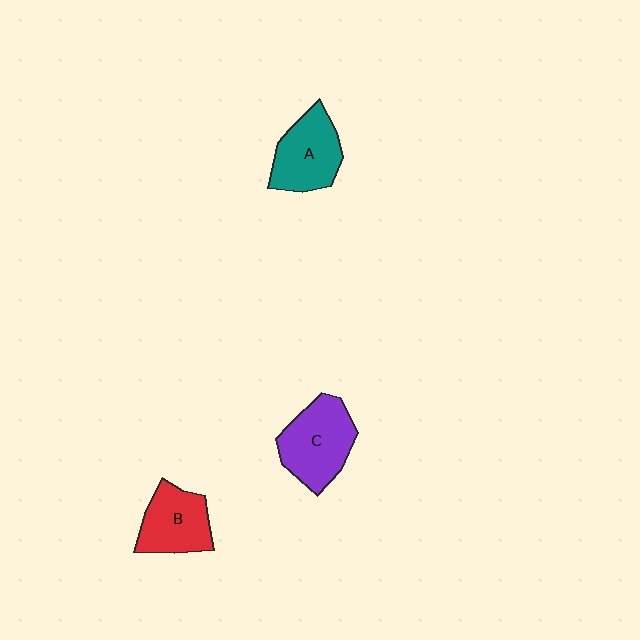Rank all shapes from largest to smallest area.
From largest to smallest: C (purple), A (teal), B (red).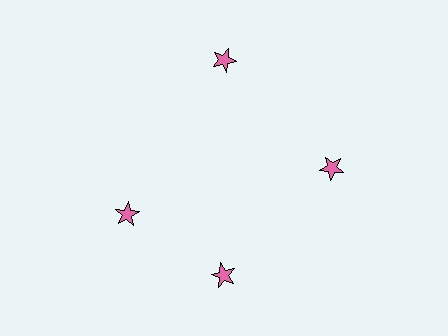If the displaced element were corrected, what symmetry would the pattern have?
It would have 4-fold rotational symmetry — the pattern would map onto itself every 90 degrees.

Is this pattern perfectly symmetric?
No. The 4 pink stars are arranged in a ring, but one element near the 9 o'clock position is rotated out of alignment along the ring, breaking the 4-fold rotational symmetry.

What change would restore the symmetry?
The symmetry would be restored by rotating it back into even spacing with its neighbors so that all 4 stars sit at equal angles and equal distance from the center.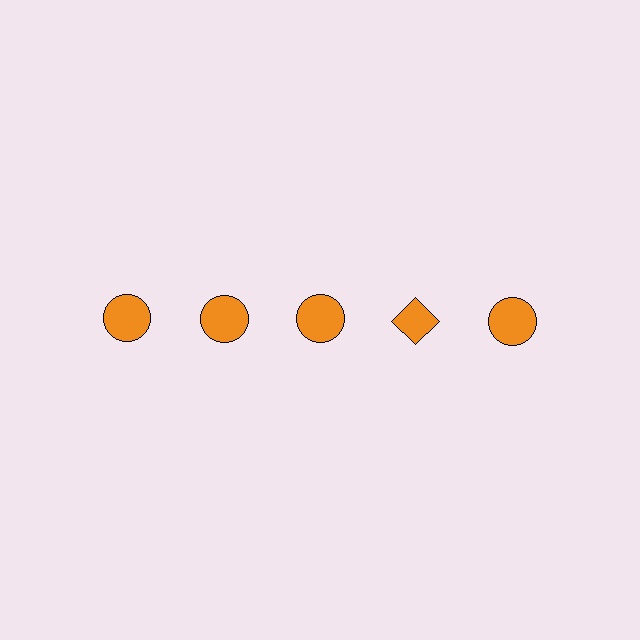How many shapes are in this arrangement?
There are 5 shapes arranged in a grid pattern.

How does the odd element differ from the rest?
It has a different shape: diamond instead of circle.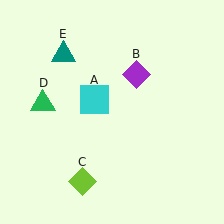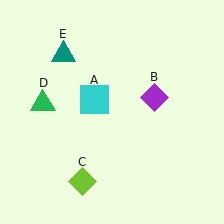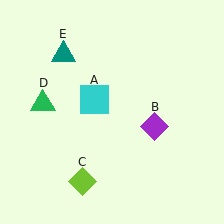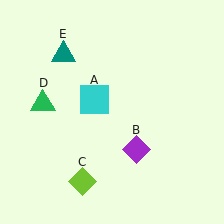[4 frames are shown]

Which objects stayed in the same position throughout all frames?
Cyan square (object A) and lime diamond (object C) and green triangle (object D) and teal triangle (object E) remained stationary.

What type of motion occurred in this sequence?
The purple diamond (object B) rotated clockwise around the center of the scene.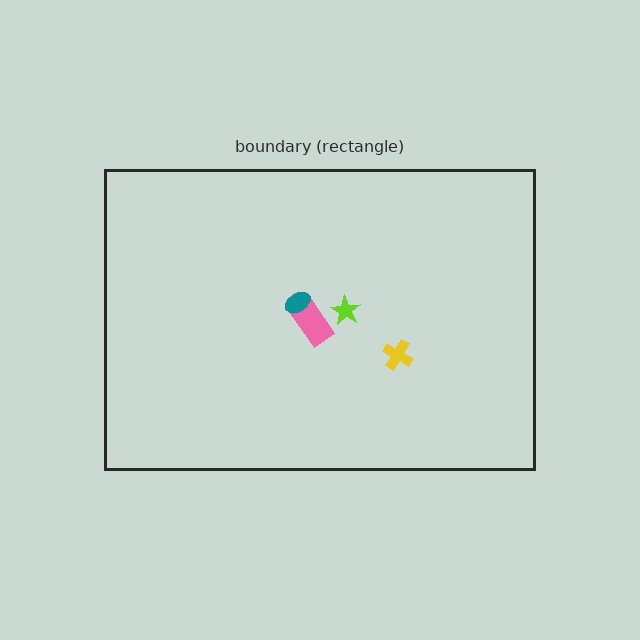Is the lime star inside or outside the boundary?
Inside.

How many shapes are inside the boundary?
4 inside, 0 outside.